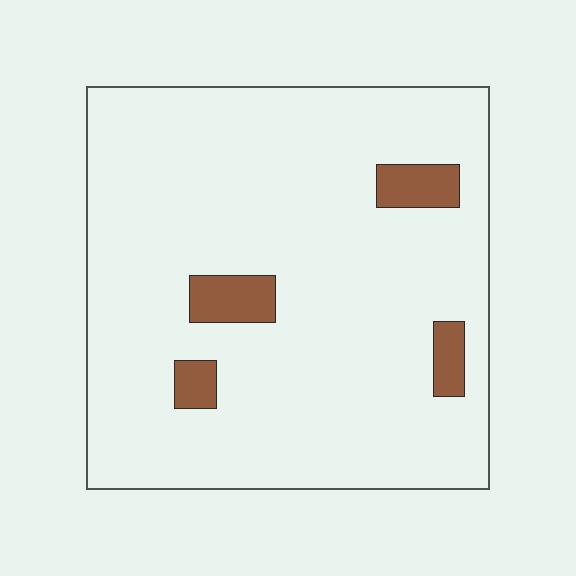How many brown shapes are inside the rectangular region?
4.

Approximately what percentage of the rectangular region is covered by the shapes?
Approximately 10%.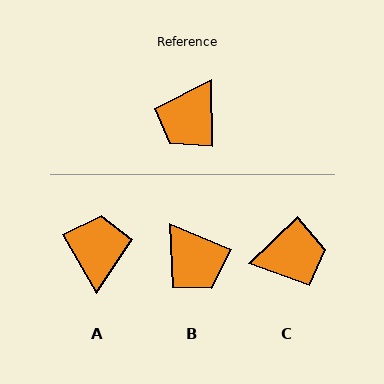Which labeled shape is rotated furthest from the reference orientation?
A, about 150 degrees away.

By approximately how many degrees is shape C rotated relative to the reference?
Approximately 133 degrees counter-clockwise.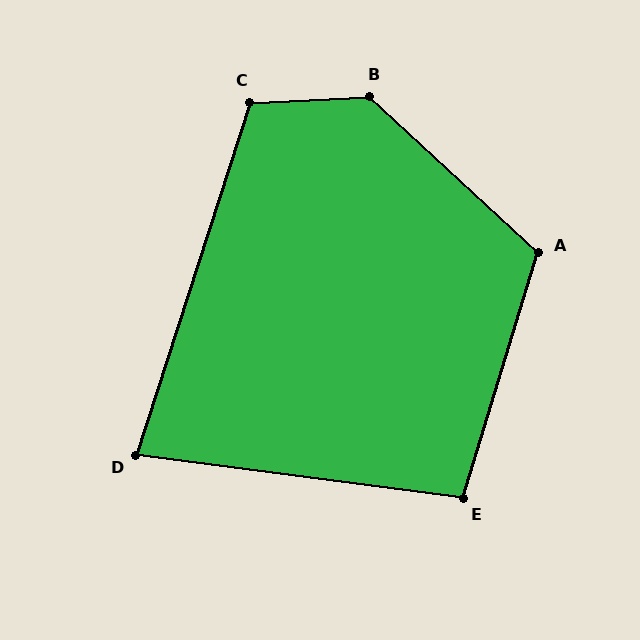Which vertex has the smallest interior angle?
D, at approximately 80 degrees.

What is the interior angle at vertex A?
Approximately 116 degrees (obtuse).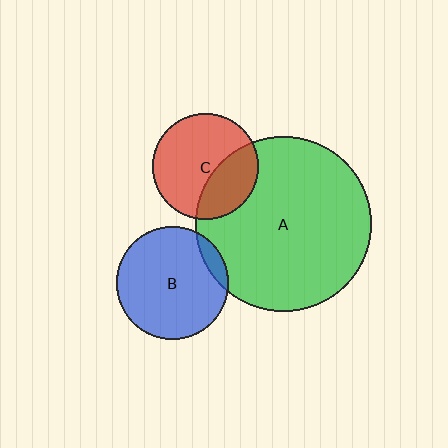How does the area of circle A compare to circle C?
Approximately 2.7 times.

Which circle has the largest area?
Circle A (green).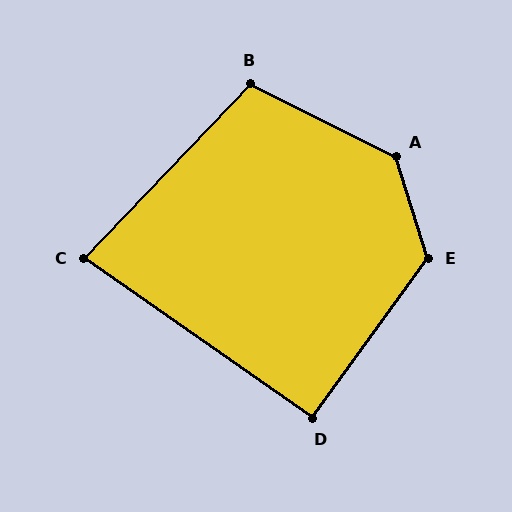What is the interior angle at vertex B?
Approximately 107 degrees (obtuse).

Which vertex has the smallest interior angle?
C, at approximately 81 degrees.